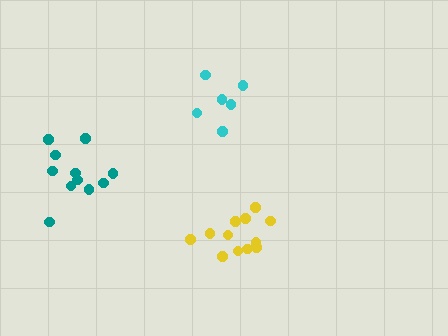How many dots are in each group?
Group 1: 11 dots, Group 2: 12 dots, Group 3: 6 dots (29 total).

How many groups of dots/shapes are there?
There are 3 groups.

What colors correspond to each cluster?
The clusters are colored: teal, yellow, cyan.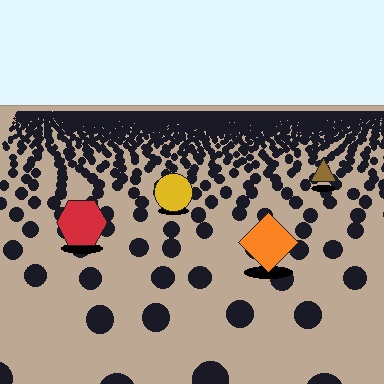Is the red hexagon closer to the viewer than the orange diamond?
No. The orange diamond is closer — you can tell from the texture gradient: the ground texture is coarser near it.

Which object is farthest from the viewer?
The brown triangle is farthest from the viewer. It appears smaller and the ground texture around it is denser.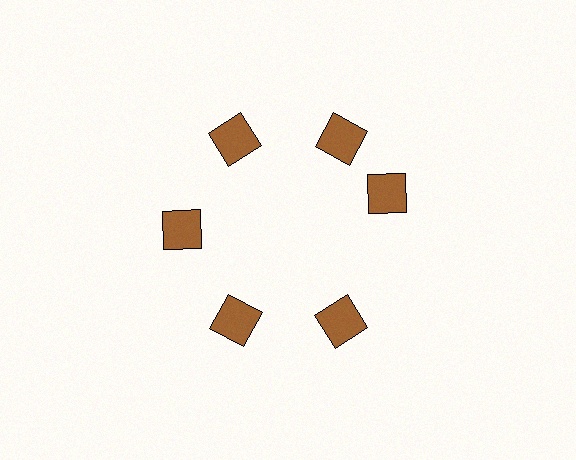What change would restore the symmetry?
The symmetry would be restored by rotating it back into even spacing with its neighbors so that all 6 squares sit at equal angles and equal distance from the center.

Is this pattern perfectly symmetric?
No. The 6 brown squares are arranged in a ring, but one element near the 3 o'clock position is rotated out of alignment along the ring, breaking the 6-fold rotational symmetry.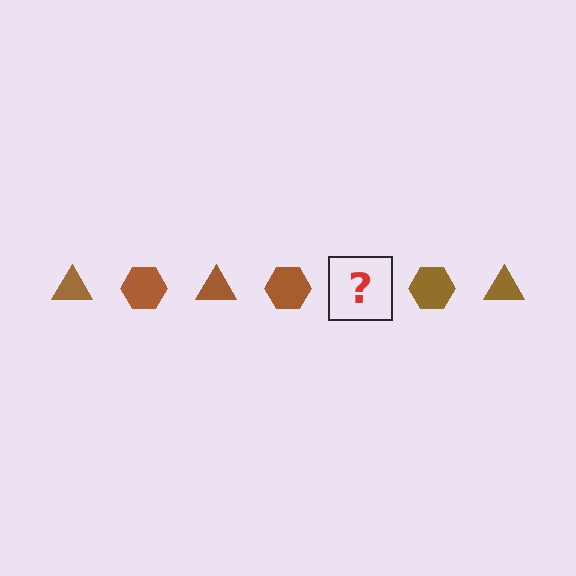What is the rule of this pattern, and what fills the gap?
The rule is that the pattern cycles through triangle, hexagon shapes in brown. The gap should be filled with a brown triangle.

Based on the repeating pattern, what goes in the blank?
The blank should be a brown triangle.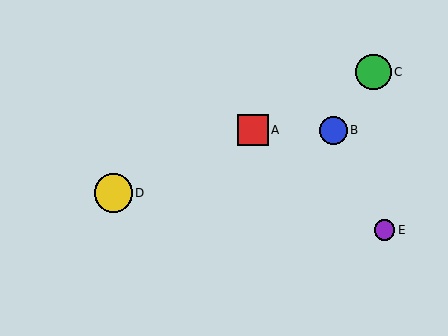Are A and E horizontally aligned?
No, A is at y≈130 and E is at y≈230.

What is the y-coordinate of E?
Object E is at y≈230.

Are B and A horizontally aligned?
Yes, both are at y≈130.